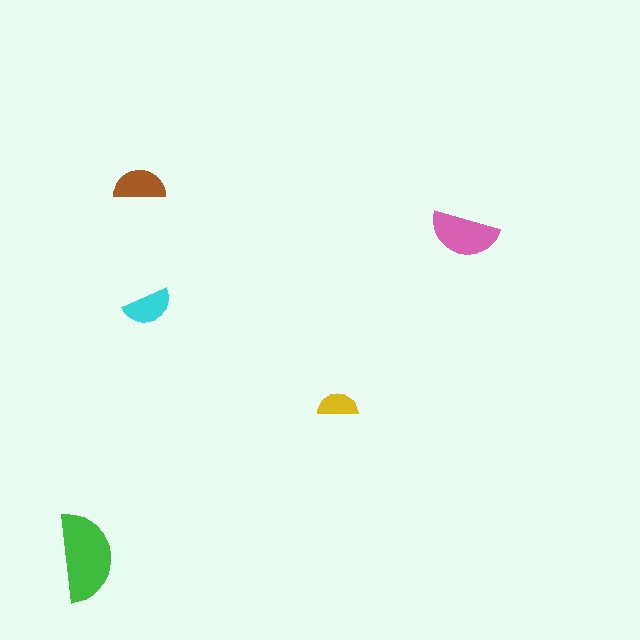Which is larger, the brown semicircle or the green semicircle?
The green one.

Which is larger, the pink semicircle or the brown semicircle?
The pink one.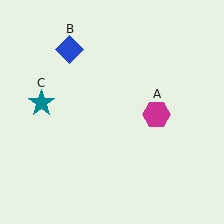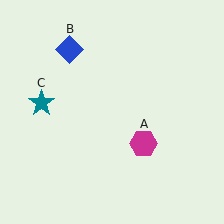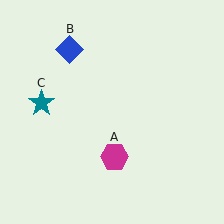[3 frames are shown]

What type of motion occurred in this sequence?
The magenta hexagon (object A) rotated clockwise around the center of the scene.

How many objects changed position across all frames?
1 object changed position: magenta hexagon (object A).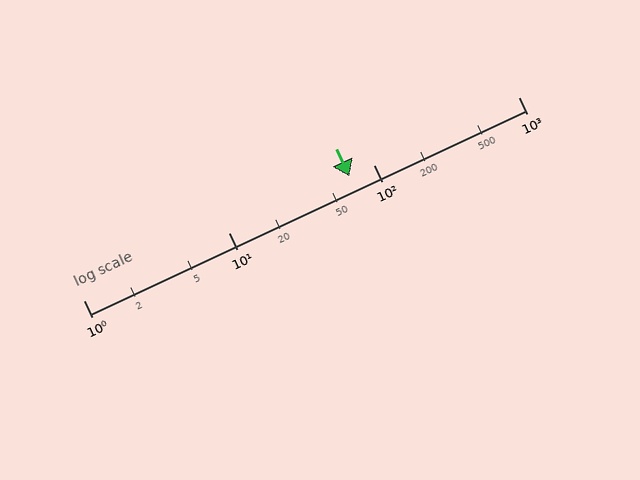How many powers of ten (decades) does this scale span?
The scale spans 3 decades, from 1 to 1000.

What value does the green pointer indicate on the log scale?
The pointer indicates approximately 68.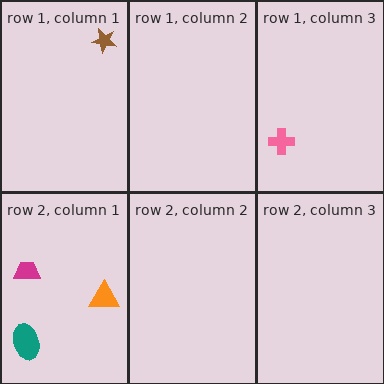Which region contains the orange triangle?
The row 2, column 1 region.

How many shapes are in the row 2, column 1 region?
3.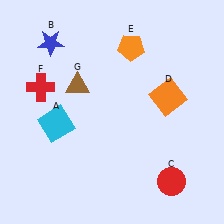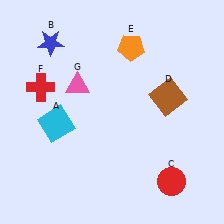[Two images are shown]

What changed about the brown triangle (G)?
In Image 1, G is brown. In Image 2, it changed to pink.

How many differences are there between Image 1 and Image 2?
There are 2 differences between the two images.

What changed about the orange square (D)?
In Image 1, D is orange. In Image 2, it changed to brown.